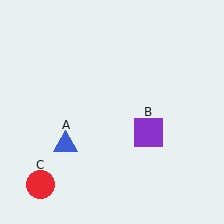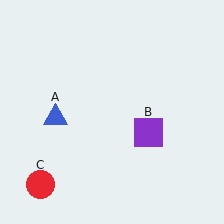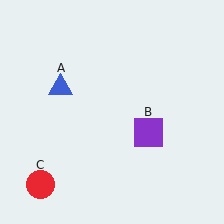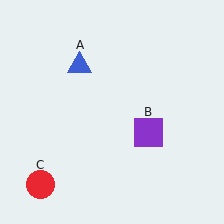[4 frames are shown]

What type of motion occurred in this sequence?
The blue triangle (object A) rotated clockwise around the center of the scene.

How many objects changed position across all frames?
1 object changed position: blue triangle (object A).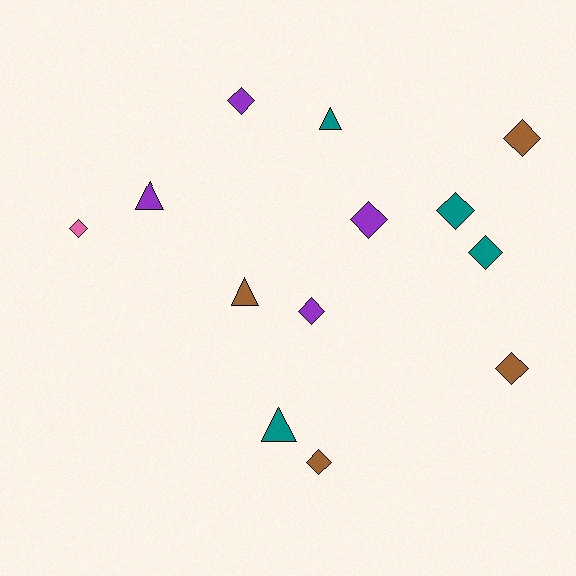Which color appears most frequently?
Brown, with 4 objects.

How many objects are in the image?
There are 13 objects.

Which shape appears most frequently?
Diamond, with 9 objects.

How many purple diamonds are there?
There are 3 purple diamonds.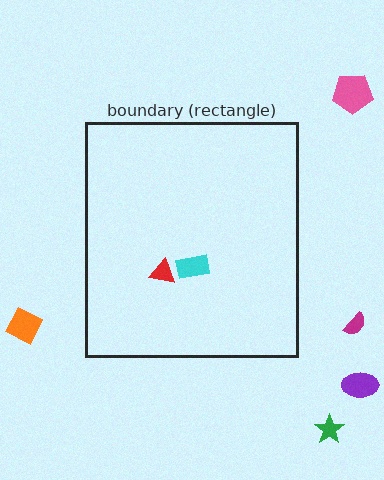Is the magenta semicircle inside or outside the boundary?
Outside.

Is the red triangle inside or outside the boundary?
Inside.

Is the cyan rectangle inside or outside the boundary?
Inside.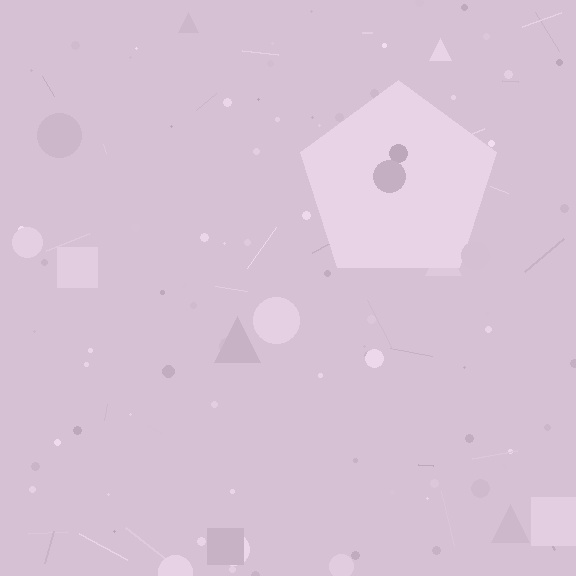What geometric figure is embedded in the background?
A pentagon is embedded in the background.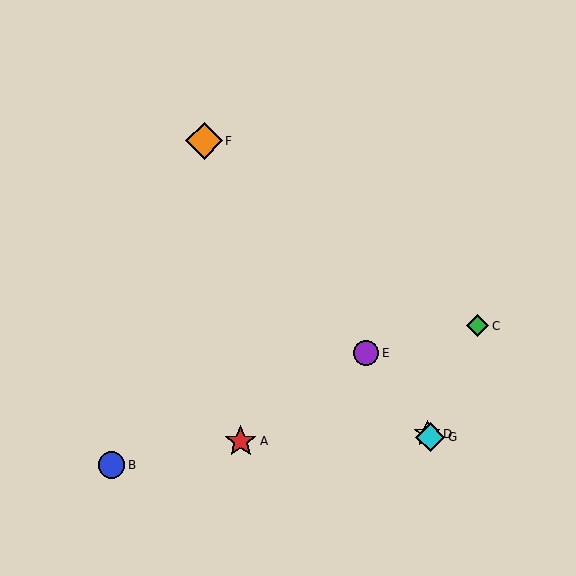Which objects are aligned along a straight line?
Objects D, E, F, G are aligned along a straight line.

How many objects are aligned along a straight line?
4 objects (D, E, F, G) are aligned along a straight line.